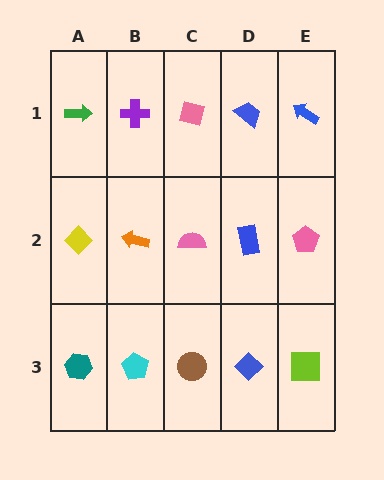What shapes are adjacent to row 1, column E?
A pink pentagon (row 2, column E), a blue trapezoid (row 1, column D).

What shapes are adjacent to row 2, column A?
A green arrow (row 1, column A), a teal hexagon (row 3, column A), an orange arrow (row 2, column B).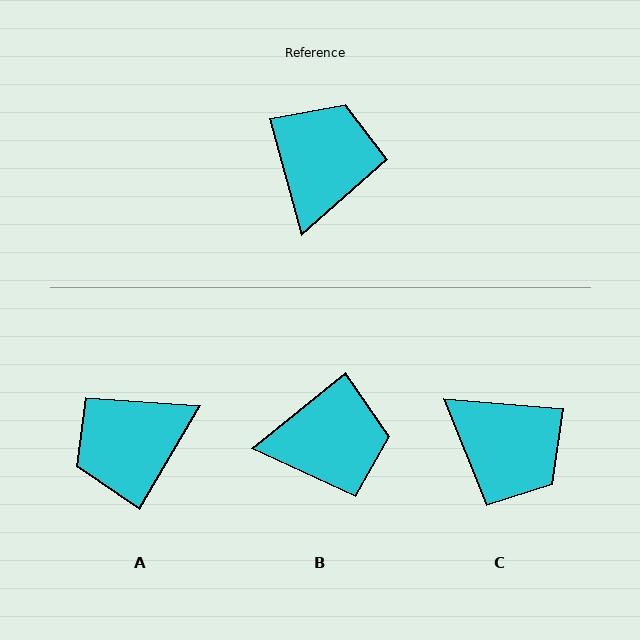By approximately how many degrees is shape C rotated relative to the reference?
Approximately 110 degrees clockwise.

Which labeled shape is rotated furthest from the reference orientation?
A, about 135 degrees away.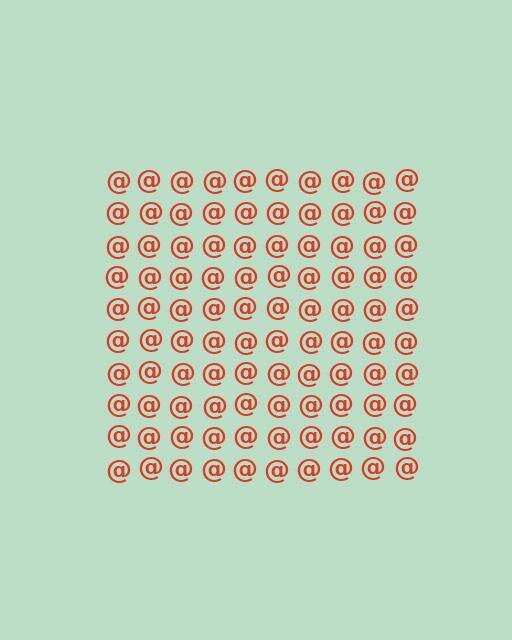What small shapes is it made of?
It is made of small at signs.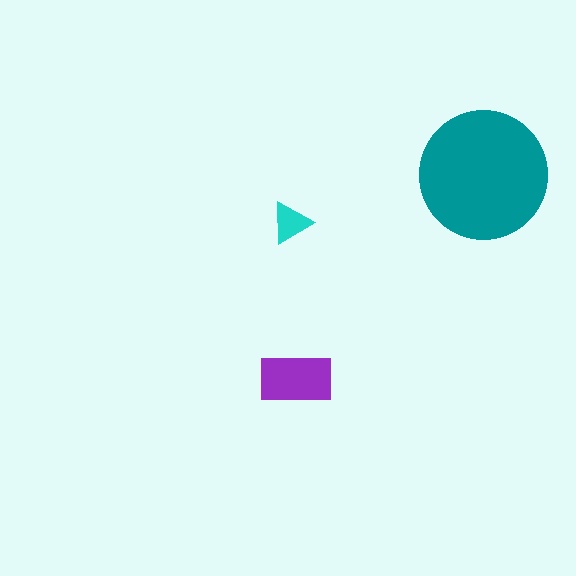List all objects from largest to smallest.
The teal circle, the purple rectangle, the cyan triangle.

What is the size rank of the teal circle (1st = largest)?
1st.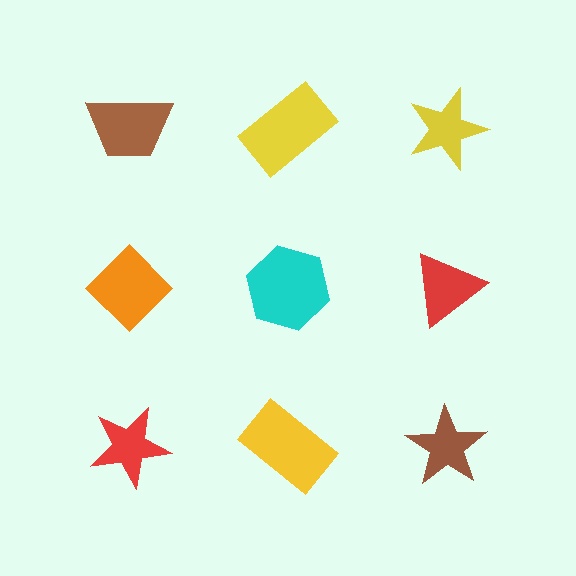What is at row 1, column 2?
A yellow rectangle.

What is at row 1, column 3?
A yellow star.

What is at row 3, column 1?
A red star.